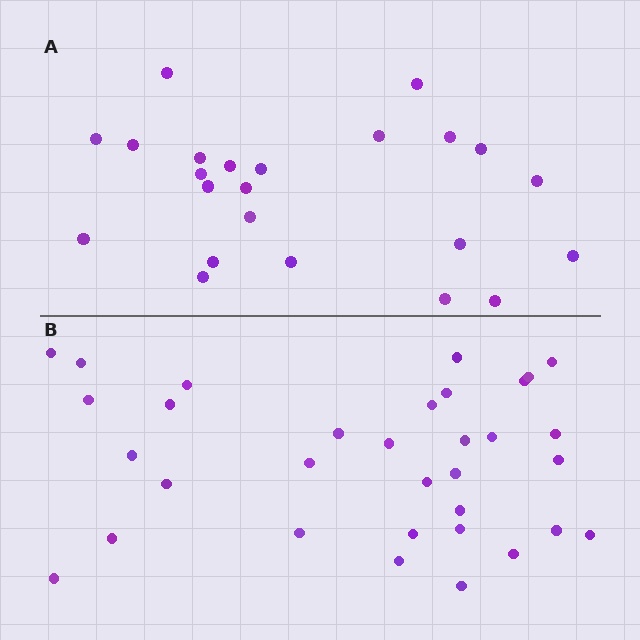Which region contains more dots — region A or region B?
Region B (the bottom region) has more dots.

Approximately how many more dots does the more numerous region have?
Region B has roughly 10 or so more dots than region A.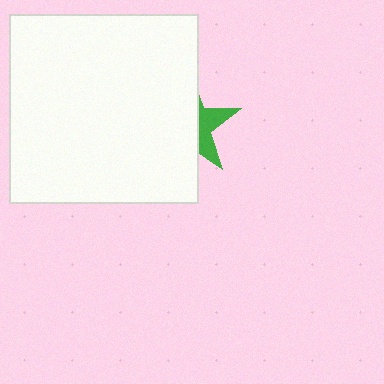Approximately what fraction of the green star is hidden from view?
Roughly 68% of the green star is hidden behind the white square.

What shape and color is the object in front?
The object in front is a white square.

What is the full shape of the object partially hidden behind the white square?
The partially hidden object is a green star.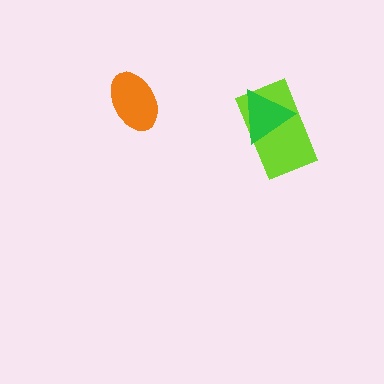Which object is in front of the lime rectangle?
The green triangle is in front of the lime rectangle.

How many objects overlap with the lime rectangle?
1 object overlaps with the lime rectangle.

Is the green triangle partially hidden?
No, no other shape covers it.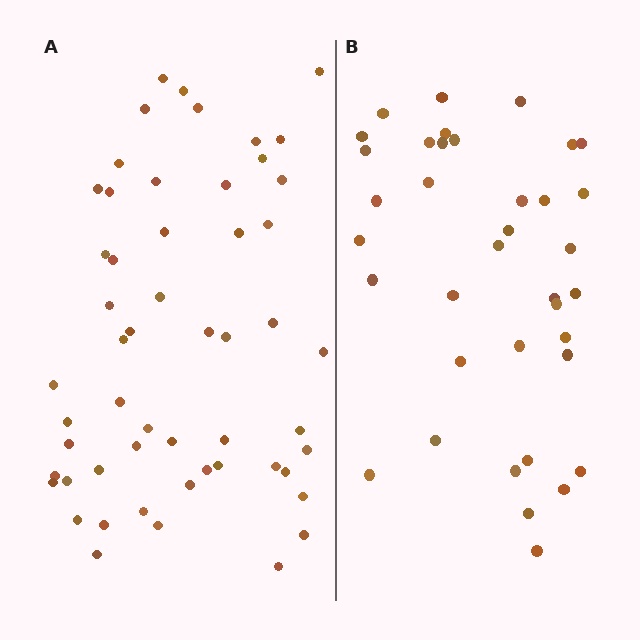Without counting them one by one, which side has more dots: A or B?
Region A (the left region) has more dots.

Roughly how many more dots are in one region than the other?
Region A has approximately 15 more dots than region B.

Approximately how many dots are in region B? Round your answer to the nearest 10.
About 40 dots. (The exact count is 37, which rounds to 40.)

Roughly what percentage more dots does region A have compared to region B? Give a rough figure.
About 45% more.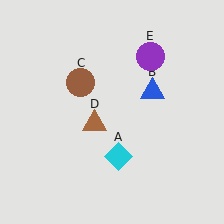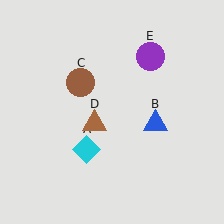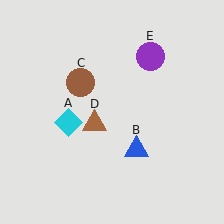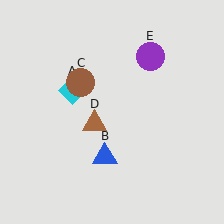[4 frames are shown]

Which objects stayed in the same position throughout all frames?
Brown circle (object C) and brown triangle (object D) and purple circle (object E) remained stationary.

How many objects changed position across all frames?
2 objects changed position: cyan diamond (object A), blue triangle (object B).